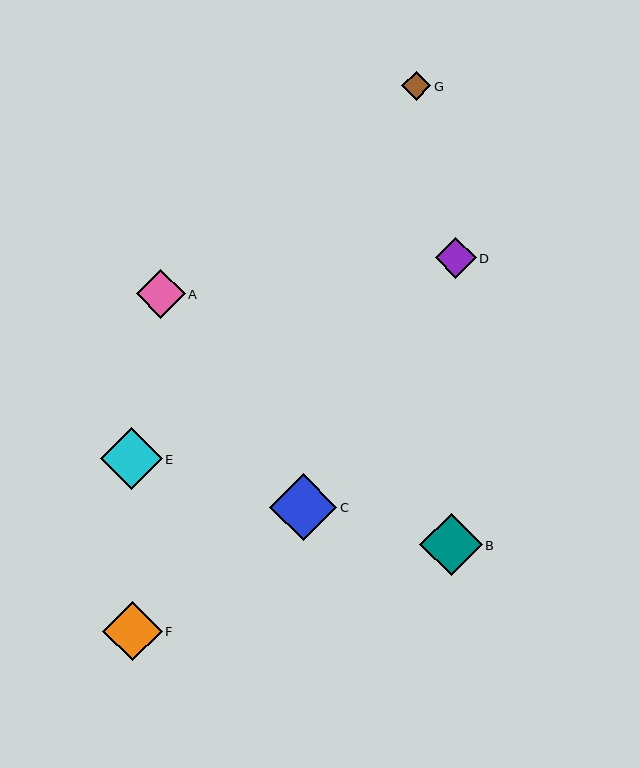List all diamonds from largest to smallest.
From largest to smallest: C, B, E, F, A, D, G.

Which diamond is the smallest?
Diamond G is the smallest with a size of approximately 29 pixels.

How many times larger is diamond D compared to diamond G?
Diamond D is approximately 1.4 times the size of diamond G.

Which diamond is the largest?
Diamond C is the largest with a size of approximately 67 pixels.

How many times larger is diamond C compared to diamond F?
Diamond C is approximately 1.1 times the size of diamond F.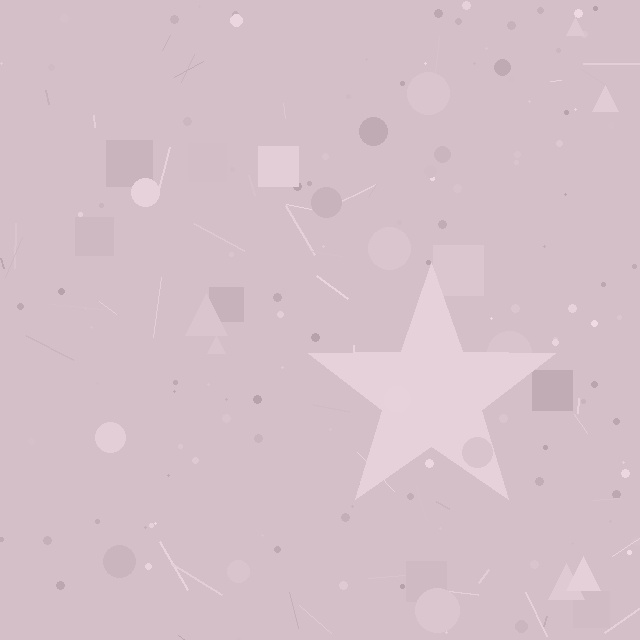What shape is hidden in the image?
A star is hidden in the image.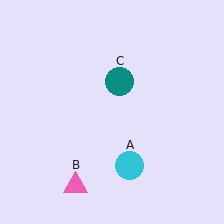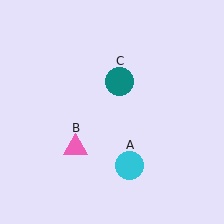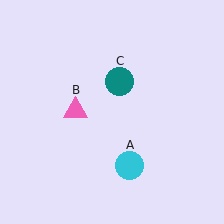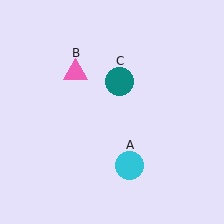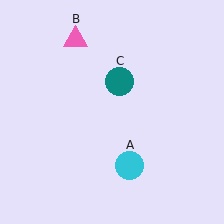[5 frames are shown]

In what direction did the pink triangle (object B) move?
The pink triangle (object B) moved up.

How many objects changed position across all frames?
1 object changed position: pink triangle (object B).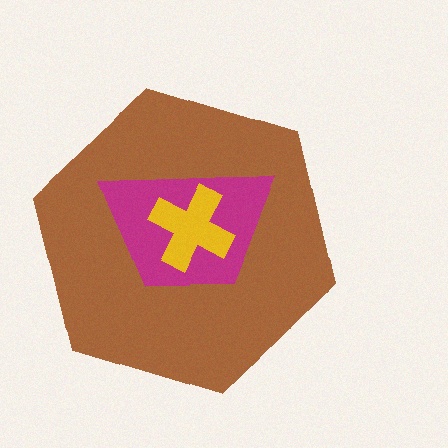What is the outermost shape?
The brown hexagon.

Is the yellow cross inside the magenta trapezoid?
Yes.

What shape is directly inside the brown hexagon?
The magenta trapezoid.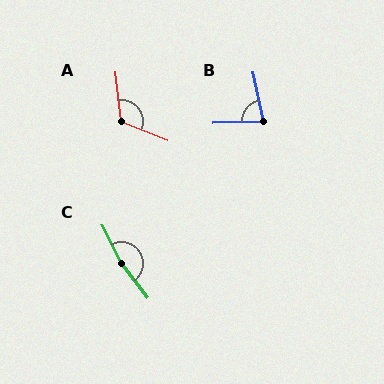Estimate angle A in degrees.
Approximately 119 degrees.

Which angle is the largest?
C, at approximately 170 degrees.